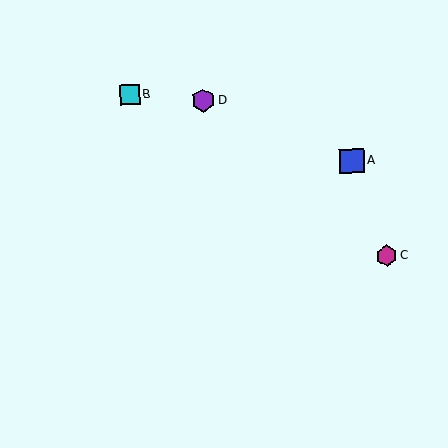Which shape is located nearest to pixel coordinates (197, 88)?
The purple hexagon (labeled D) at (203, 100) is nearest to that location.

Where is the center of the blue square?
The center of the blue square is at (352, 161).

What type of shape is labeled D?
Shape D is a purple hexagon.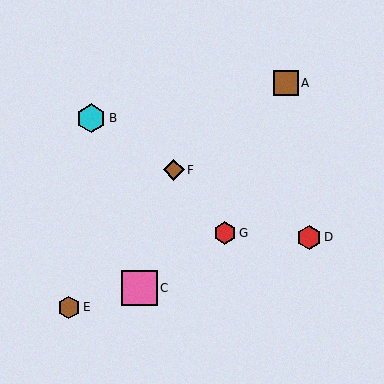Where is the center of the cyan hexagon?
The center of the cyan hexagon is at (91, 118).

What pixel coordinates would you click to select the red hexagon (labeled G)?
Click at (225, 233) to select the red hexagon G.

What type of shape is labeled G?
Shape G is a red hexagon.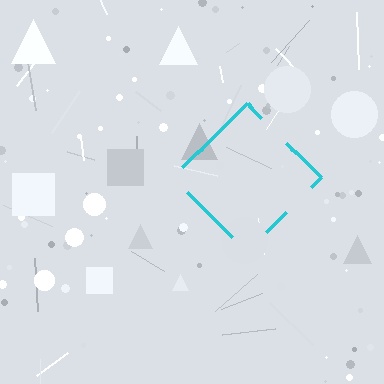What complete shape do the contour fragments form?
The contour fragments form a diamond.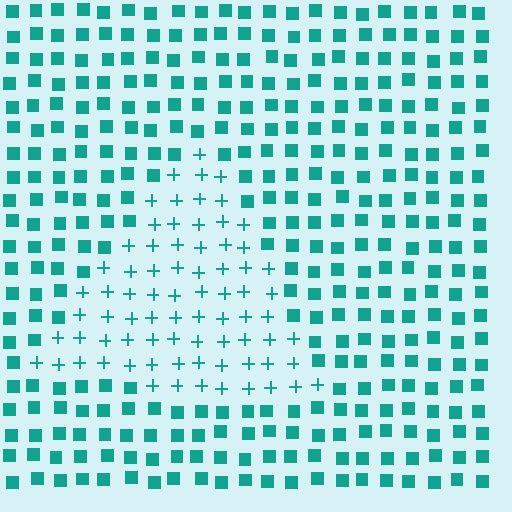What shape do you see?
I see a triangle.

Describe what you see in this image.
The image is filled with small teal elements arranged in a uniform grid. A triangle-shaped region contains plus signs, while the surrounding area contains squares. The boundary is defined purely by the change in element shape.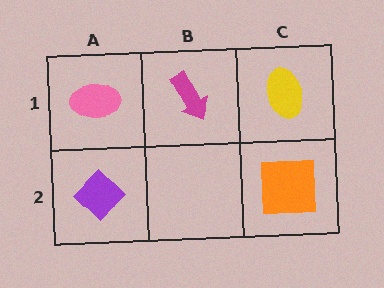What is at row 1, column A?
A pink ellipse.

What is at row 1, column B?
A magenta arrow.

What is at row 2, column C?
An orange square.